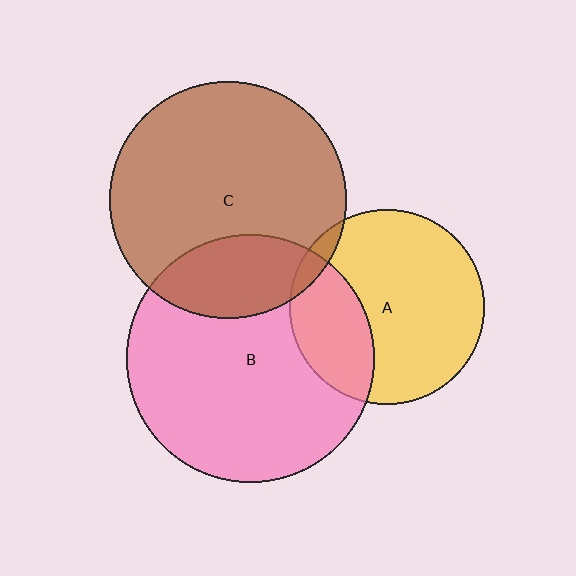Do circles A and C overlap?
Yes.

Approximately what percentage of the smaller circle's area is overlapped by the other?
Approximately 5%.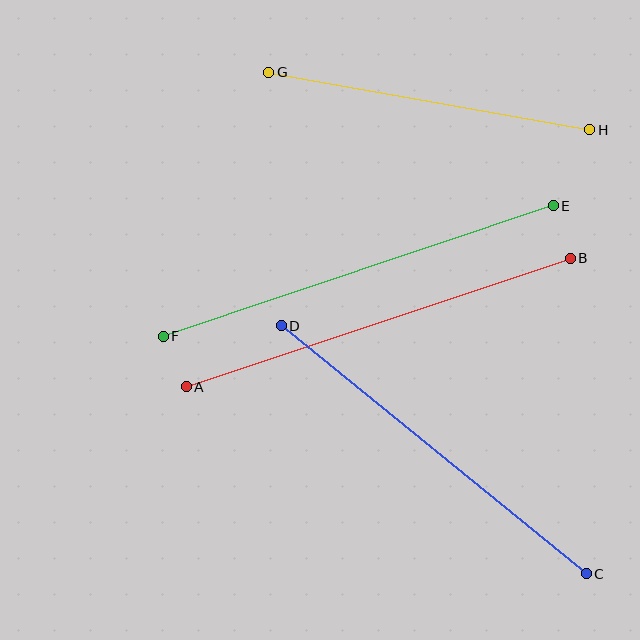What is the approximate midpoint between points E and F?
The midpoint is at approximately (358, 271) pixels.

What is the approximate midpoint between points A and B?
The midpoint is at approximately (378, 323) pixels.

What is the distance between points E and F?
The distance is approximately 411 pixels.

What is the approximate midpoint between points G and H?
The midpoint is at approximately (429, 101) pixels.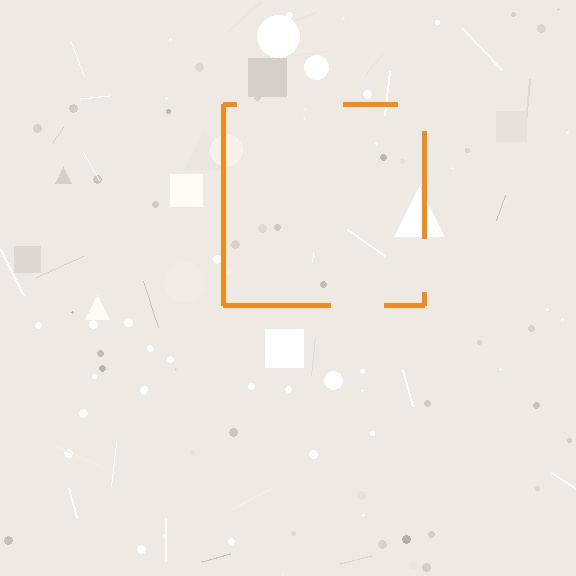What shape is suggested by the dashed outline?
The dashed outline suggests a square.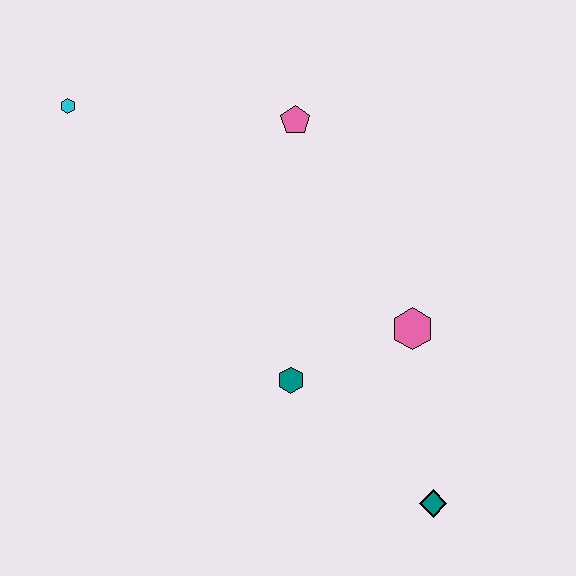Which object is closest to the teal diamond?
The pink hexagon is closest to the teal diamond.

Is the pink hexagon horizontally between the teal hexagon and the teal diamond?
Yes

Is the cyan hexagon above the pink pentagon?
Yes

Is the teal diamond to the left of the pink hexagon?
No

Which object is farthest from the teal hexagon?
The cyan hexagon is farthest from the teal hexagon.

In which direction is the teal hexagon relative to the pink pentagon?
The teal hexagon is below the pink pentagon.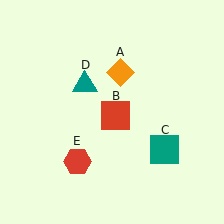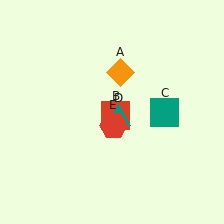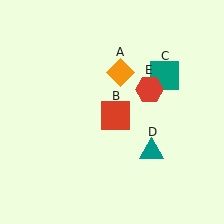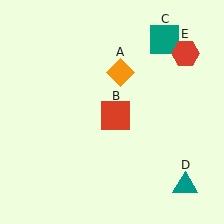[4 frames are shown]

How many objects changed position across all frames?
3 objects changed position: teal square (object C), teal triangle (object D), red hexagon (object E).